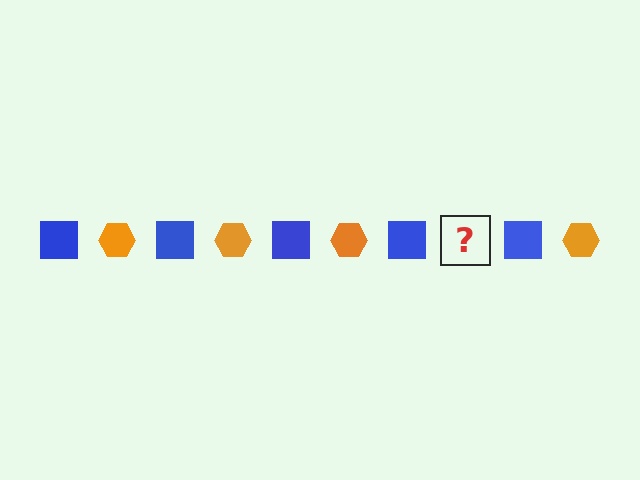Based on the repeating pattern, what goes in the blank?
The blank should be an orange hexagon.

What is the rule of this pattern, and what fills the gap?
The rule is that the pattern alternates between blue square and orange hexagon. The gap should be filled with an orange hexagon.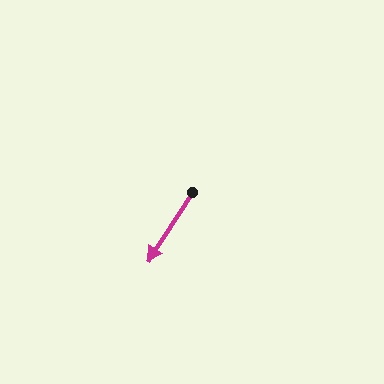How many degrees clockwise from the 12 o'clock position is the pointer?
Approximately 213 degrees.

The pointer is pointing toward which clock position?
Roughly 7 o'clock.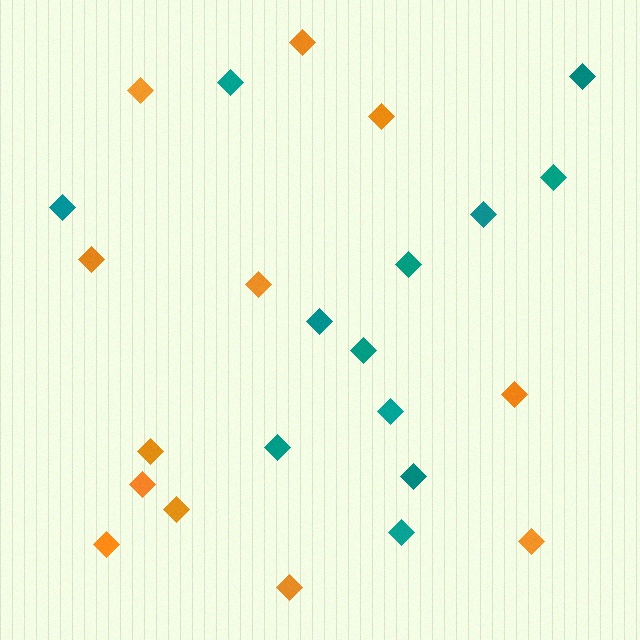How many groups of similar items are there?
There are 2 groups: one group of orange diamonds (12) and one group of teal diamonds (12).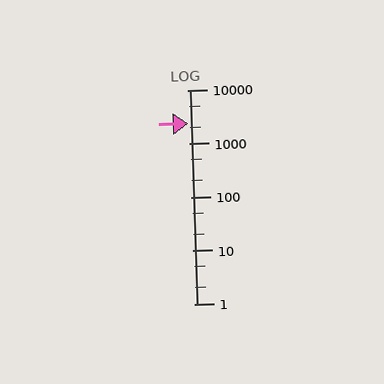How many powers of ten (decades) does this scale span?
The scale spans 4 decades, from 1 to 10000.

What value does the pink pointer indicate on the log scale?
The pointer indicates approximately 2400.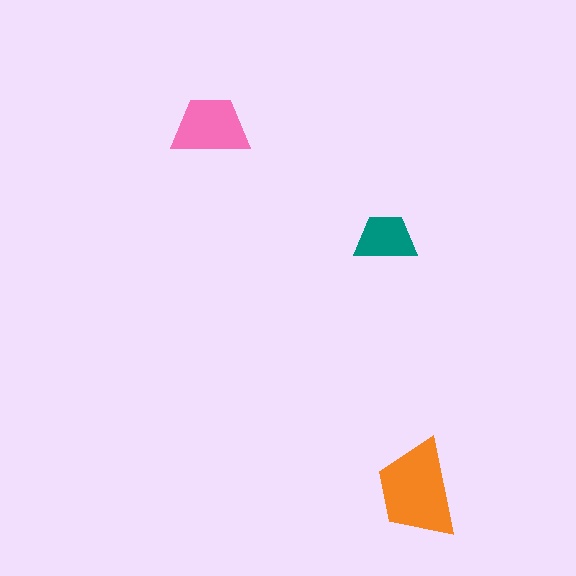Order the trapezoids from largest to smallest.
the orange one, the pink one, the teal one.